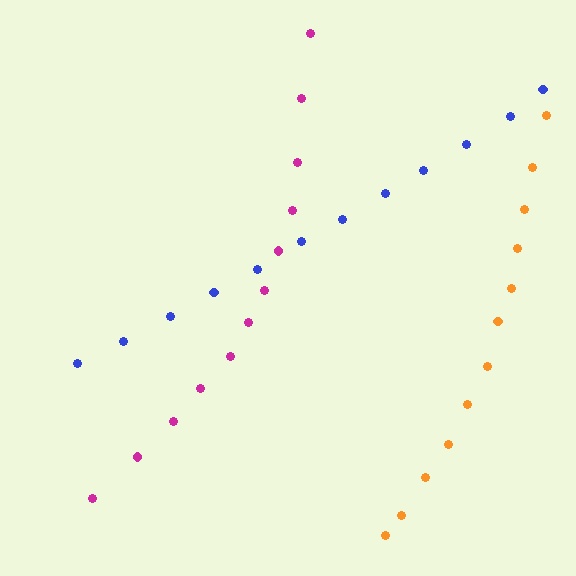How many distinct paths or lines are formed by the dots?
There are 3 distinct paths.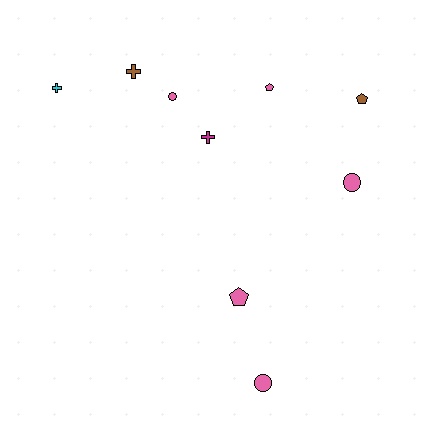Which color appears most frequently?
Pink, with 5 objects.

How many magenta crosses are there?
There is 1 magenta cross.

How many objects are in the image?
There are 9 objects.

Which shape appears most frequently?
Pentagon, with 3 objects.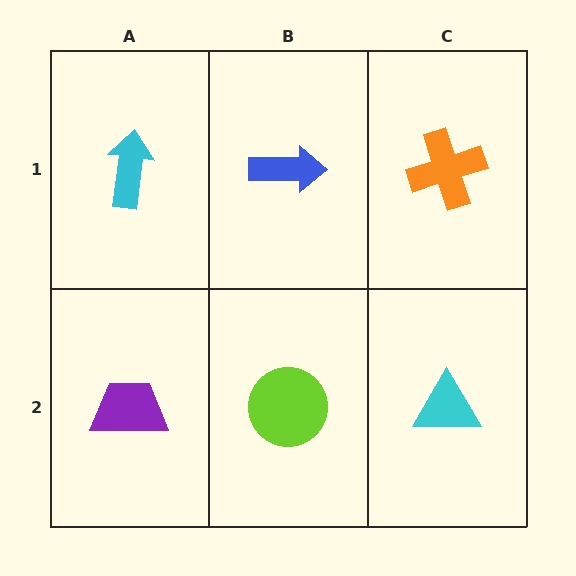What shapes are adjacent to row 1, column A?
A purple trapezoid (row 2, column A), a blue arrow (row 1, column B).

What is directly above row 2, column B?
A blue arrow.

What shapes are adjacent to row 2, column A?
A cyan arrow (row 1, column A), a lime circle (row 2, column B).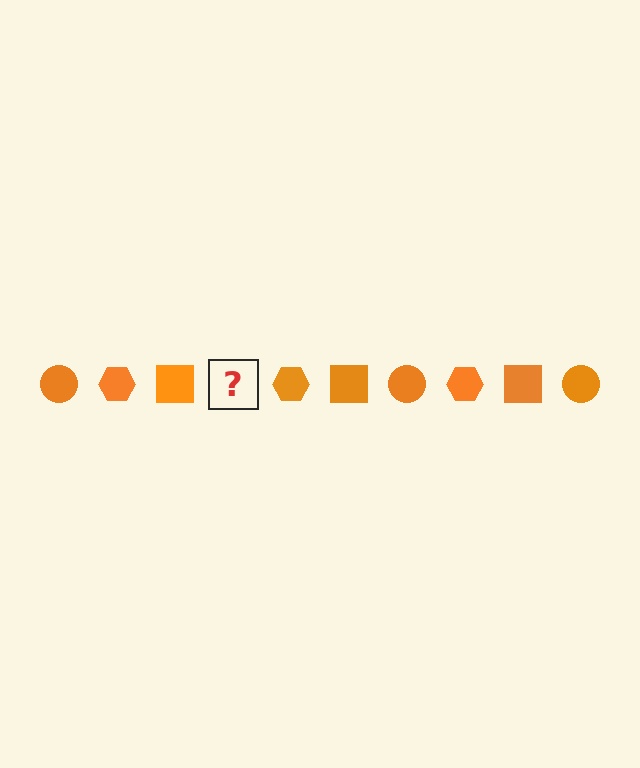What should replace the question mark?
The question mark should be replaced with an orange circle.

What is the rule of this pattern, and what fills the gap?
The rule is that the pattern cycles through circle, hexagon, square shapes in orange. The gap should be filled with an orange circle.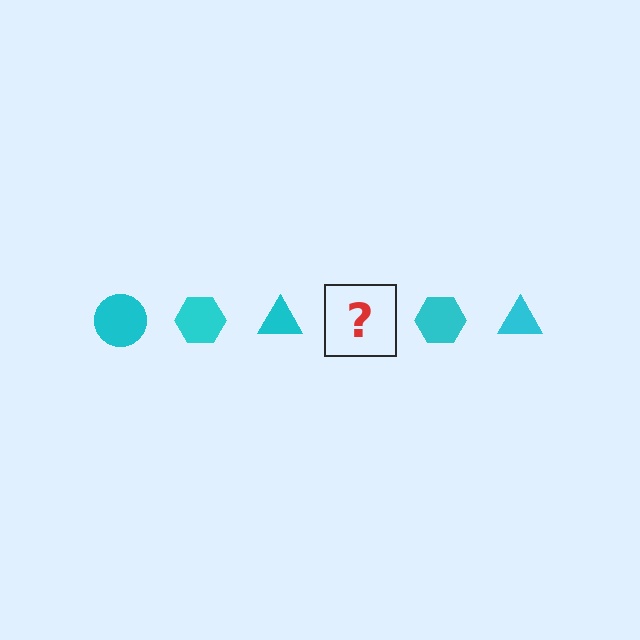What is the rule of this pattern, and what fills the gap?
The rule is that the pattern cycles through circle, hexagon, triangle shapes in cyan. The gap should be filled with a cyan circle.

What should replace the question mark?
The question mark should be replaced with a cyan circle.